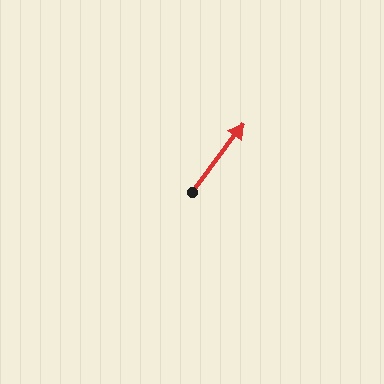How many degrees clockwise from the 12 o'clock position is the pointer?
Approximately 37 degrees.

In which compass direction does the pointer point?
Northeast.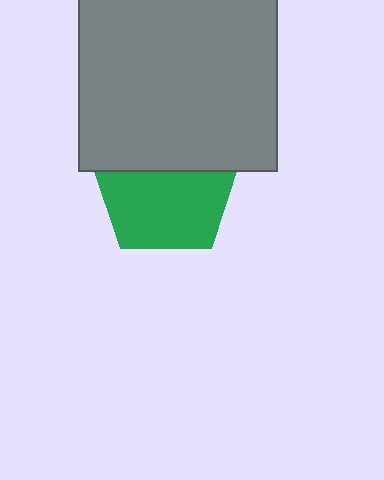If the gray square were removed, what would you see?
You would see the complete green pentagon.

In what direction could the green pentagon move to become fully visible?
The green pentagon could move down. That would shift it out from behind the gray square entirely.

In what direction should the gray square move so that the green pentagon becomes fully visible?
The gray square should move up. That is the shortest direction to clear the overlap and leave the green pentagon fully visible.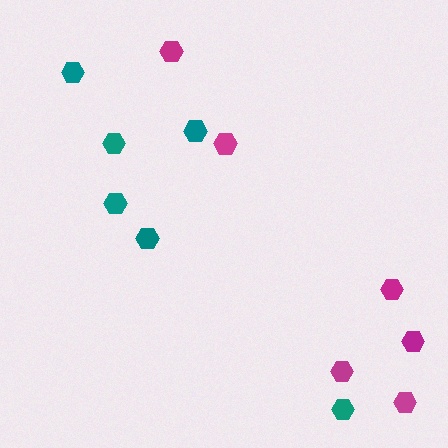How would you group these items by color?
There are 2 groups: one group of teal hexagons (6) and one group of magenta hexagons (6).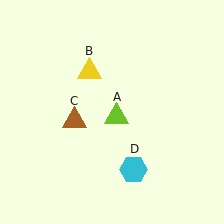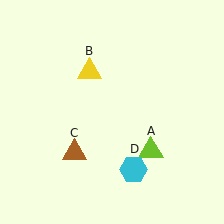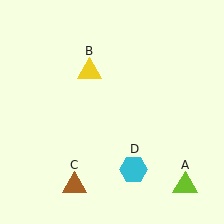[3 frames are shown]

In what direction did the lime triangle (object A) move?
The lime triangle (object A) moved down and to the right.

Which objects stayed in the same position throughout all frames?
Yellow triangle (object B) and cyan hexagon (object D) remained stationary.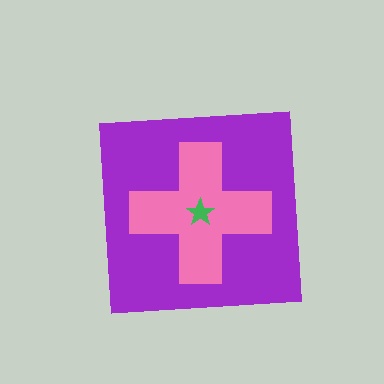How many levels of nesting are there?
3.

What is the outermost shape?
The purple square.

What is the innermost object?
The green star.